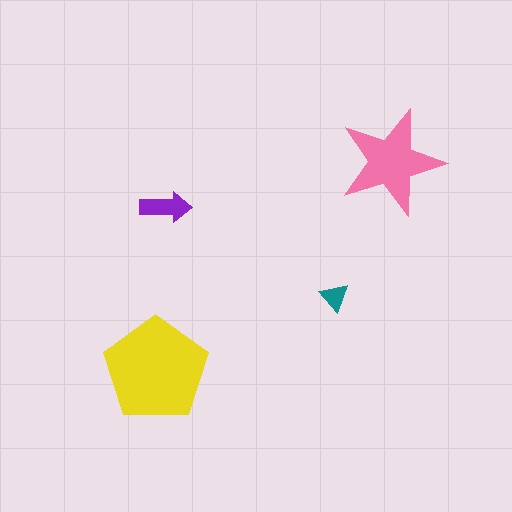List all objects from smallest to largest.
The teal triangle, the purple arrow, the pink star, the yellow pentagon.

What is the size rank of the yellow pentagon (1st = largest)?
1st.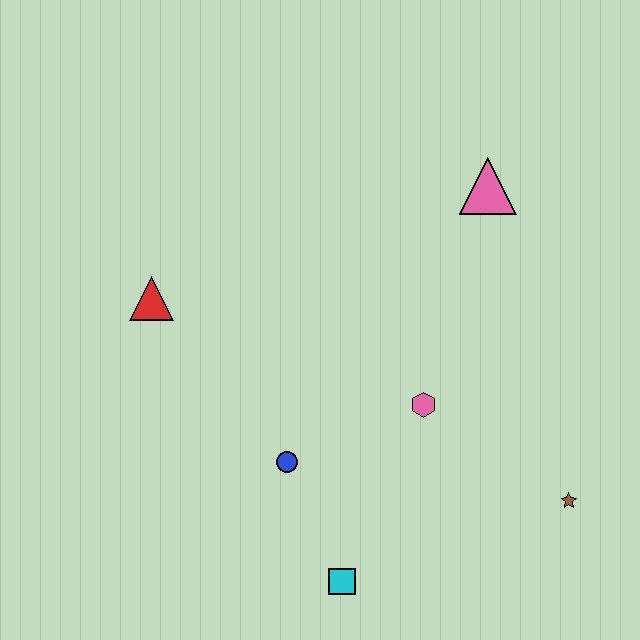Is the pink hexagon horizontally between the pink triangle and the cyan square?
Yes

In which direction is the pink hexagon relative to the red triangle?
The pink hexagon is to the right of the red triangle.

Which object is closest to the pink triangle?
The pink hexagon is closest to the pink triangle.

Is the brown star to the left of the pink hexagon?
No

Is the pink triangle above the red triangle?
Yes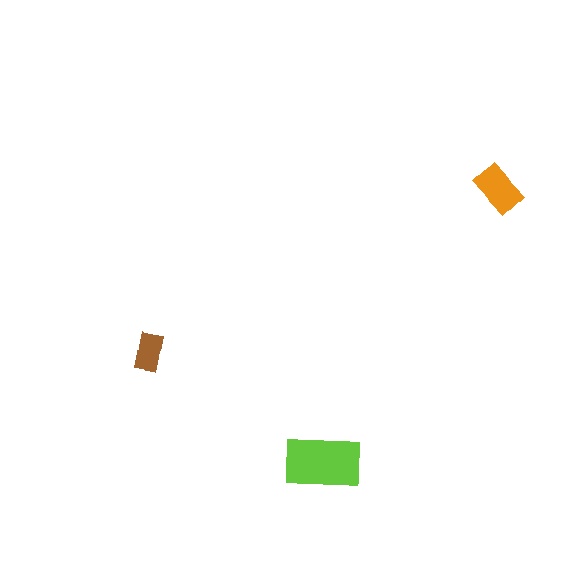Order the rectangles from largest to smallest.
the lime one, the orange one, the brown one.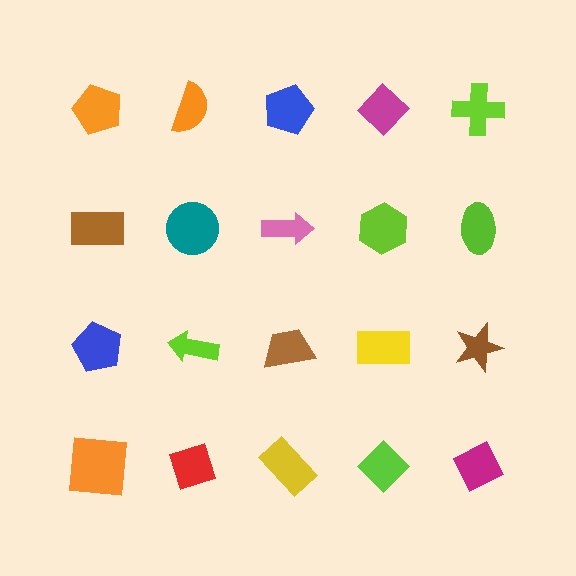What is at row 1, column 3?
A blue pentagon.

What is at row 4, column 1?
An orange square.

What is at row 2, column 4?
A lime hexagon.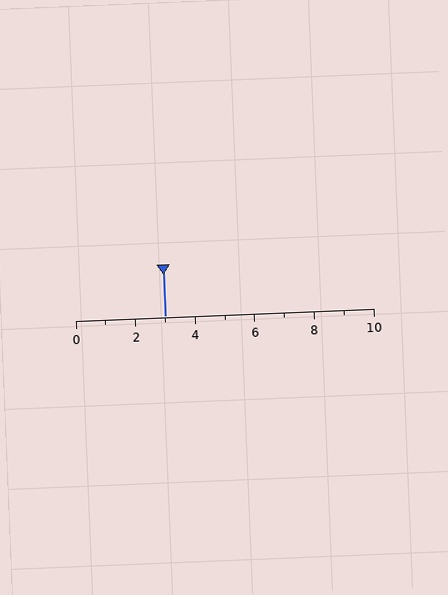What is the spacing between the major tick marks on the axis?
The major ticks are spaced 2 apart.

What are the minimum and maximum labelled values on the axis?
The axis runs from 0 to 10.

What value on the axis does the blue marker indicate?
The marker indicates approximately 3.